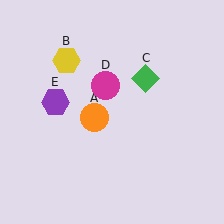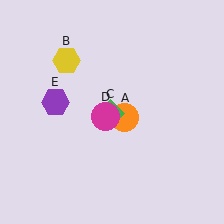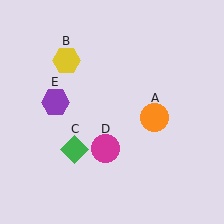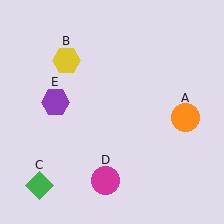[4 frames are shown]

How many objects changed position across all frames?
3 objects changed position: orange circle (object A), green diamond (object C), magenta circle (object D).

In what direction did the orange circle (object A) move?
The orange circle (object A) moved right.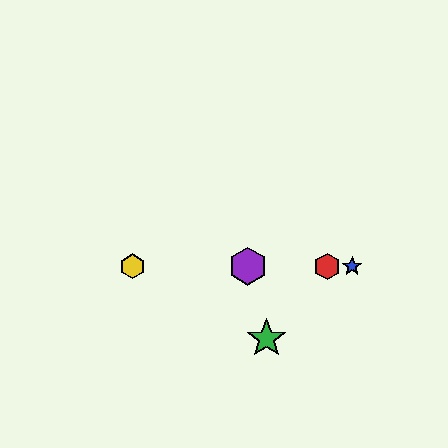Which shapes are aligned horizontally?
The red hexagon, the blue star, the yellow hexagon, the purple hexagon are aligned horizontally.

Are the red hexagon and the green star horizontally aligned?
No, the red hexagon is at y≈266 and the green star is at y≈339.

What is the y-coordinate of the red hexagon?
The red hexagon is at y≈266.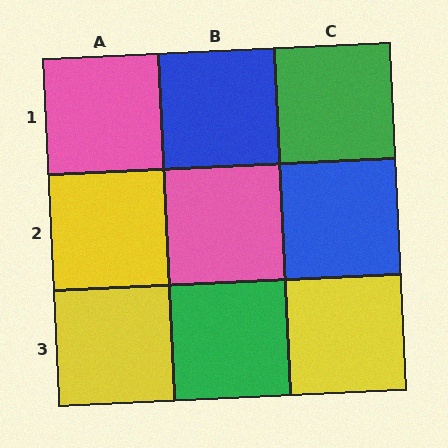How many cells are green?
2 cells are green.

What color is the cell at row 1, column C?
Green.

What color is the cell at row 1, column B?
Blue.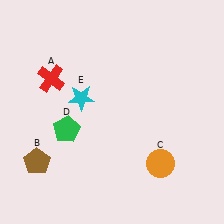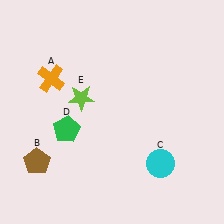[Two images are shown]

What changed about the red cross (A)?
In Image 1, A is red. In Image 2, it changed to orange.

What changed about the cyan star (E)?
In Image 1, E is cyan. In Image 2, it changed to lime.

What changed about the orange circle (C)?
In Image 1, C is orange. In Image 2, it changed to cyan.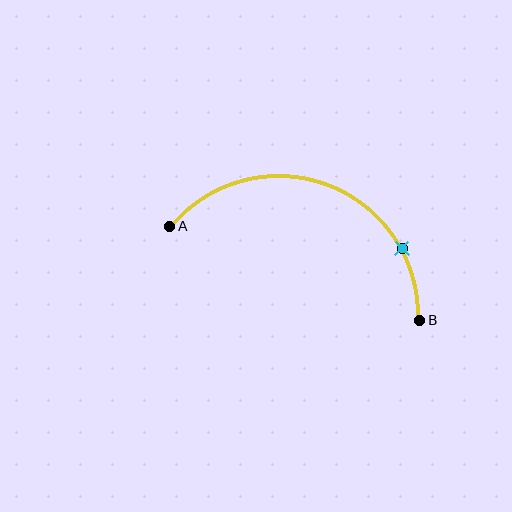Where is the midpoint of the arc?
The arc midpoint is the point on the curve farthest from the straight line joining A and B. It sits above that line.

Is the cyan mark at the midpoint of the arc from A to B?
No. The cyan mark lies on the arc but is closer to endpoint B. The arc midpoint would be at the point on the curve equidistant along the arc from both A and B.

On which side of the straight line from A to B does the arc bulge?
The arc bulges above the straight line connecting A and B.